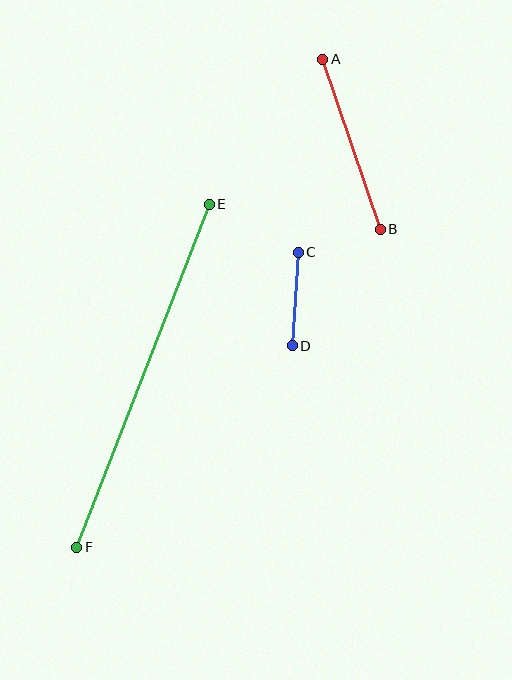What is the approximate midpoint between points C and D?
The midpoint is at approximately (295, 299) pixels.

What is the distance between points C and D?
The distance is approximately 94 pixels.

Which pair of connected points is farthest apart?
Points E and F are farthest apart.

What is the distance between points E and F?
The distance is approximately 368 pixels.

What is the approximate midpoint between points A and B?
The midpoint is at approximately (351, 144) pixels.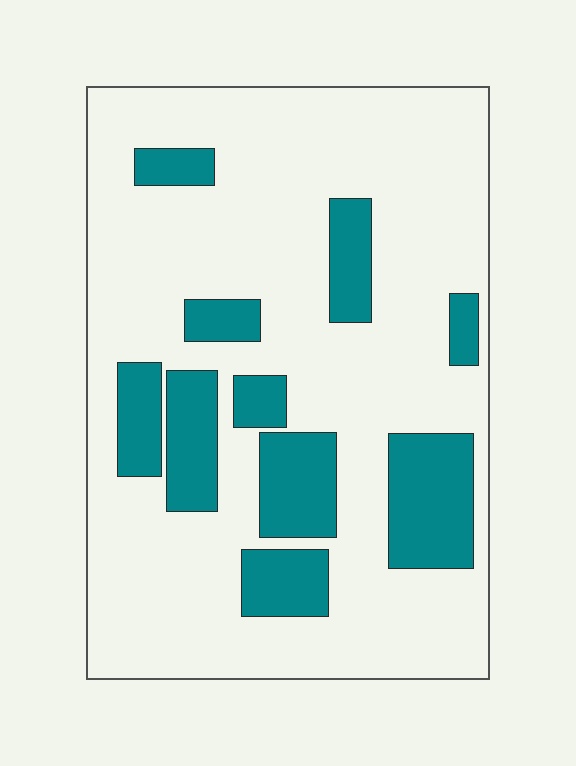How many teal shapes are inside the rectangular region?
10.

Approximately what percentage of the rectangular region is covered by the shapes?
Approximately 25%.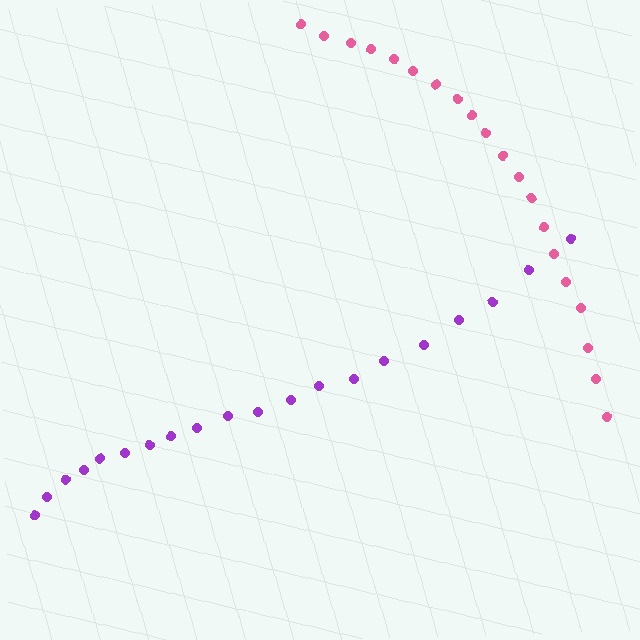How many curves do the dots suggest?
There are 2 distinct paths.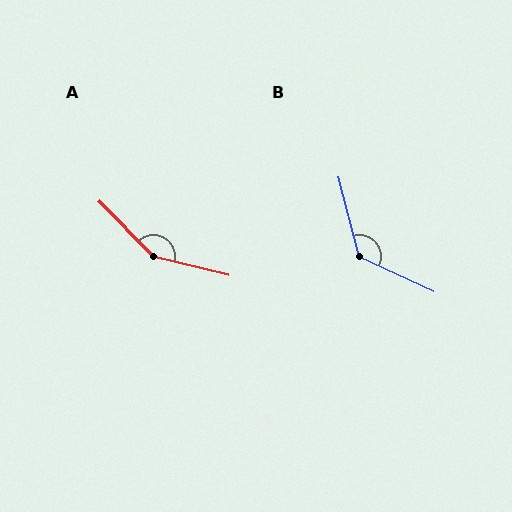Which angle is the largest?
A, at approximately 148 degrees.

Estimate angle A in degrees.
Approximately 148 degrees.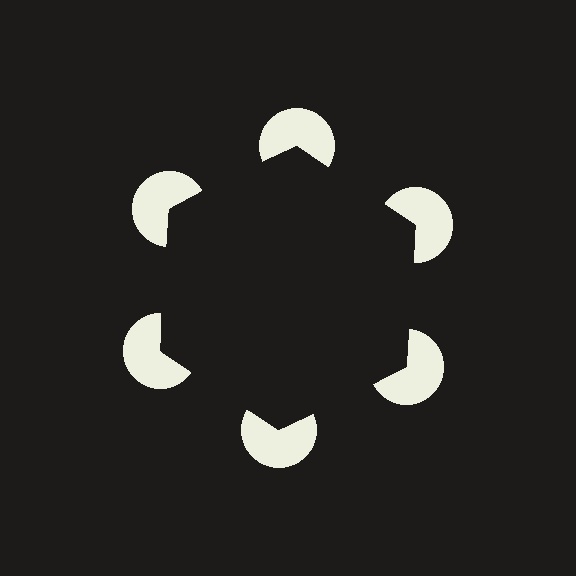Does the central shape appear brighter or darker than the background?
It typically appears slightly darker than the background, even though no actual brightness change is drawn.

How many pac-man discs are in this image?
There are 6 — one at each vertex of the illusory hexagon.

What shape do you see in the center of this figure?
An illusory hexagon — its edges are inferred from the aligned wedge cuts in the pac-man discs, not physically drawn.